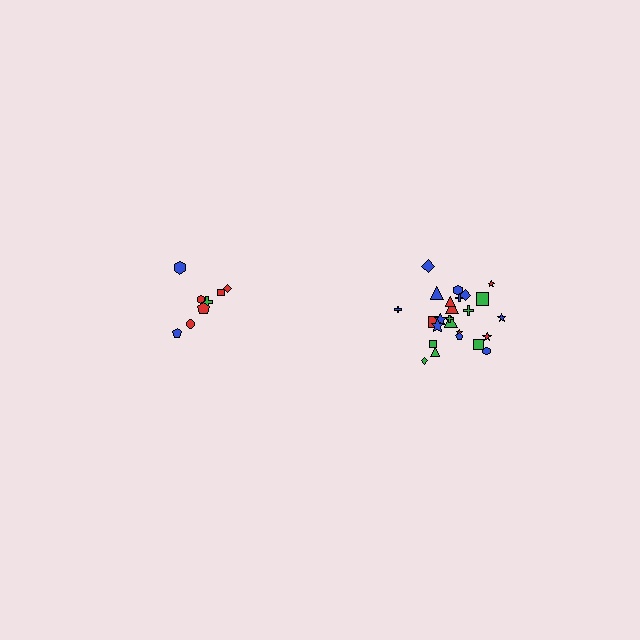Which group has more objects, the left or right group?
The right group.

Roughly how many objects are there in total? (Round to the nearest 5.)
Roughly 35 objects in total.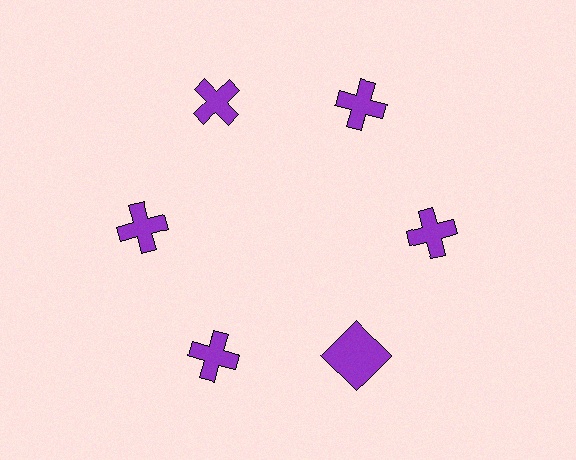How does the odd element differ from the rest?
It has a different shape: square instead of cross.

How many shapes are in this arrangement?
There are 6 shapes arranged in a ring pattern.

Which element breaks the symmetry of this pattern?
The purple square at roughly the 5 o'clock position breaks the symmetry. All other shapes are purple crosses.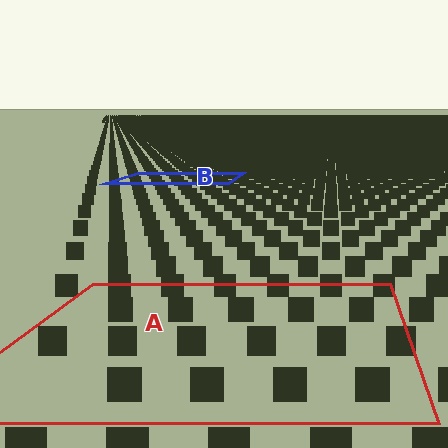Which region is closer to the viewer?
Region A is closer. The texture elements there are larger and more spread out.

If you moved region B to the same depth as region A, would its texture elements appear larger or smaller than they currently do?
They would appear larger. At a closer depth, the same texture elements are projected at a bigger on-screen size.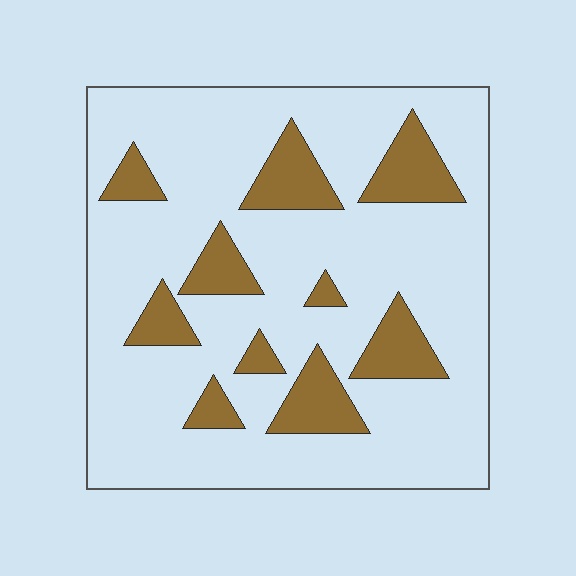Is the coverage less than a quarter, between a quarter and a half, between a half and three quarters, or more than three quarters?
Less than a quarter.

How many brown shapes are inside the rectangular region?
10.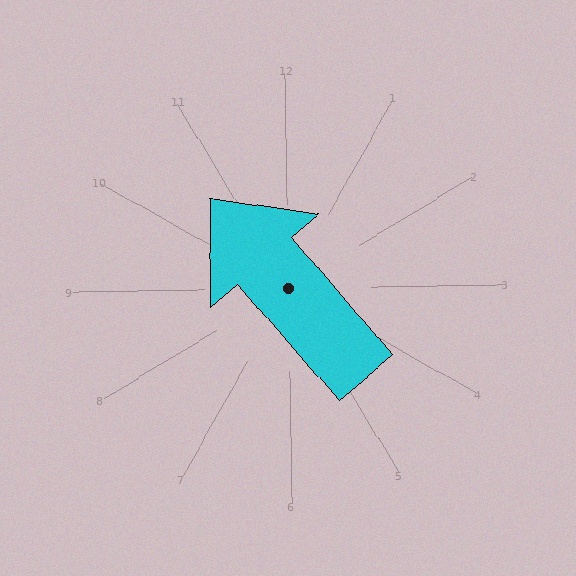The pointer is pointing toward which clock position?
Roughly 11 o'clock.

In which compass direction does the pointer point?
Northwest.